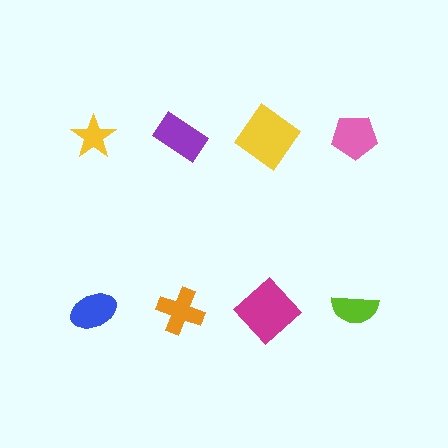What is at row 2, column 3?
A magenta diamond.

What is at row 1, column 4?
A pink pentagon.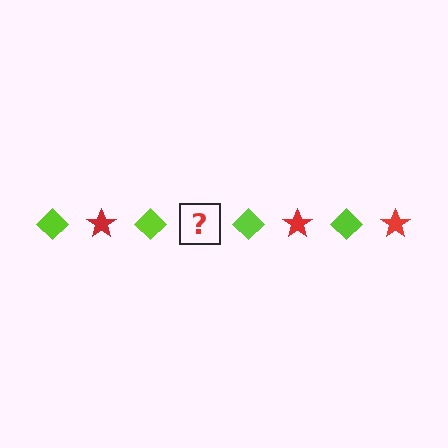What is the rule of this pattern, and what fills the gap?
The rule is that the pattern alternates between lime diamond and red star. The gap should be filled with a red star.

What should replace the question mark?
The question mark should be replaced with a red star.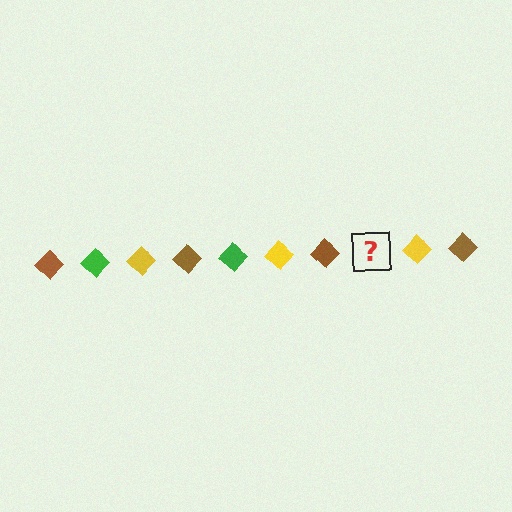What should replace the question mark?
The question mark should be replaced with a green diamond.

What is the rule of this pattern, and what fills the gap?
The rule is that the pattern cycles through brown, green, yellow diamonds. The gap should be filled with a green diamond.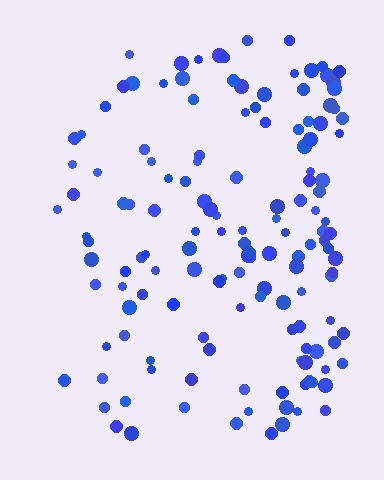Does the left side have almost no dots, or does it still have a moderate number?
Still a moderate number, just noticeably fewer than the right.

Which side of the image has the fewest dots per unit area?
The left.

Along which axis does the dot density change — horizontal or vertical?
Horizontal.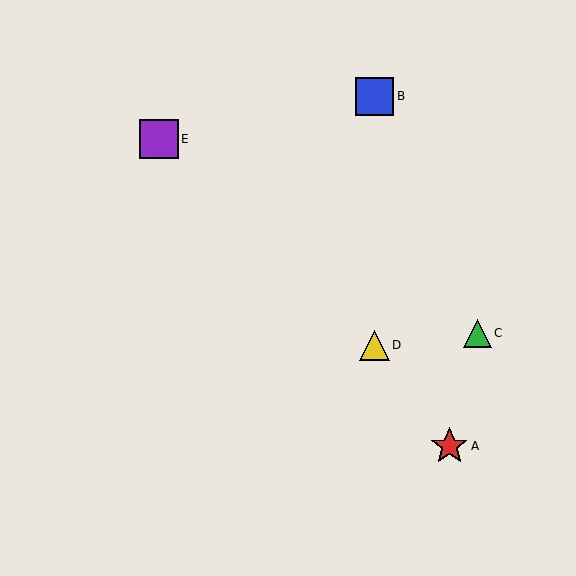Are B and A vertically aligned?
No, B is at x≈374 and A is at x≈449.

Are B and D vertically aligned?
Yes, both are at x≈374.